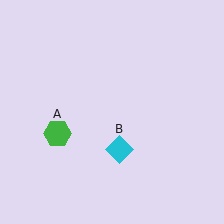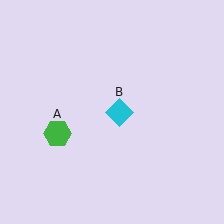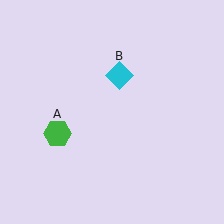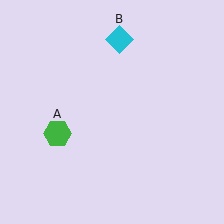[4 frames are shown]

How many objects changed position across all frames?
1 object changed position: cyan diamond (object B).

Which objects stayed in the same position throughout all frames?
Green hexagon (object A) remained stationary.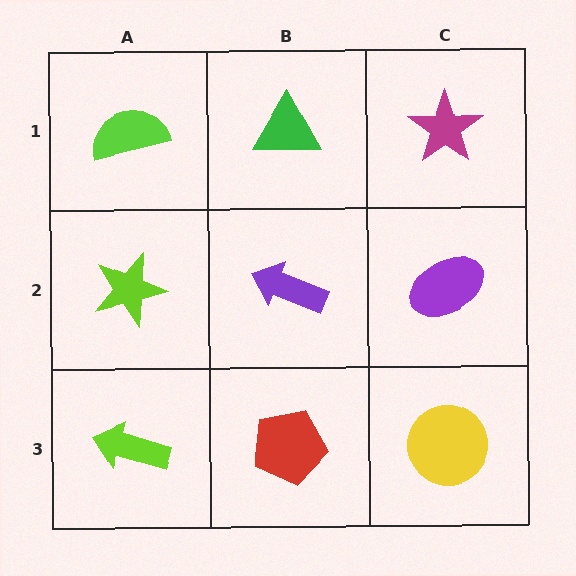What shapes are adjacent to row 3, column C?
A purple ellipse (row 2, column C), a red pentagon (row 3, column B).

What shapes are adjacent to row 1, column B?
A purple arrow (row 2, column B), a lime semicircle (row 1, column A), a magenta star (row 1, column C).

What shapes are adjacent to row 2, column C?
A magenta star (row 1, column C), a yellow circle (row 3, column C), a purple arrow (row 2, column B).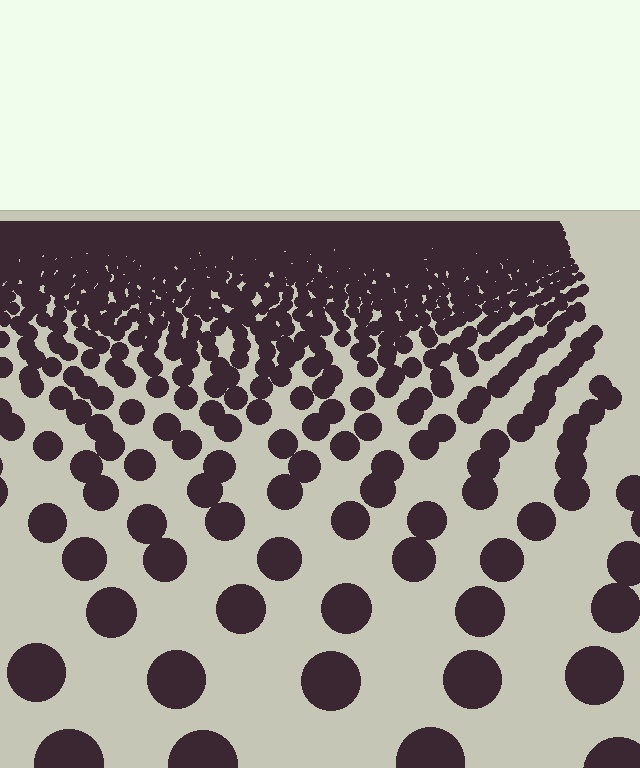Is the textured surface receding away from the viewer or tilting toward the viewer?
The surface is receding away from the viewer. Texture elements get smaller and denser toward the top.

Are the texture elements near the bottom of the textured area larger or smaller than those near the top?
Larger. Near the bottom, elements are closer to the viewer and appear at a bigger on-screen size.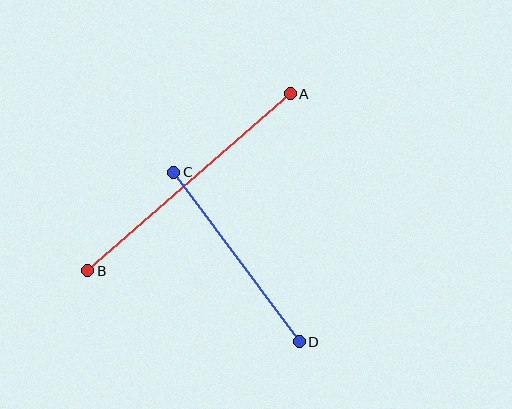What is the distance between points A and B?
The distance is approximately 269 pixels.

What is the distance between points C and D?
The distance is approximately 211 pixels.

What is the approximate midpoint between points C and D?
The midpoint is at approximately (237, 257) pixels.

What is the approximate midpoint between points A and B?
The midpoint is at approximately (189, 182) pixels.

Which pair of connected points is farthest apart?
Points A and B are farthest apart.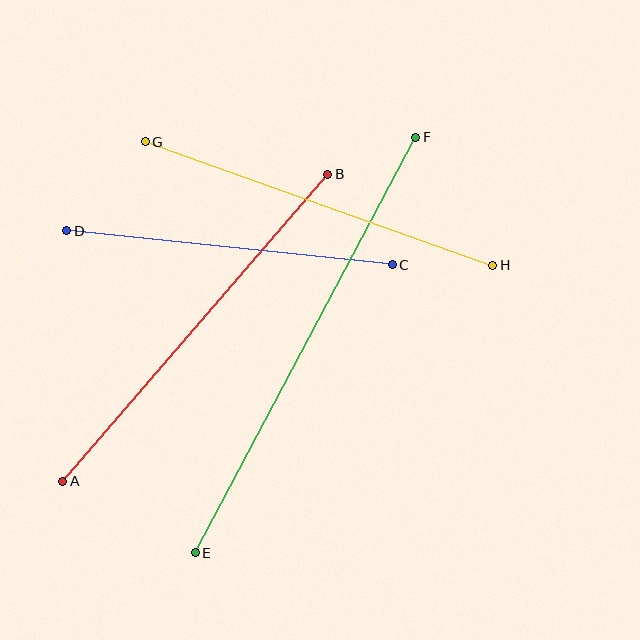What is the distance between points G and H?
The distance is approximately 369 pixels.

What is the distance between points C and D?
The distance is approximately 327 pixels.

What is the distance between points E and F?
The distance is approximately 471 pixels.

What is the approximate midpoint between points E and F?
The midpoint is at approximately (305, 345) pixels.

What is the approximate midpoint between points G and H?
The midpoint is at approximately (319, 203) pixels.